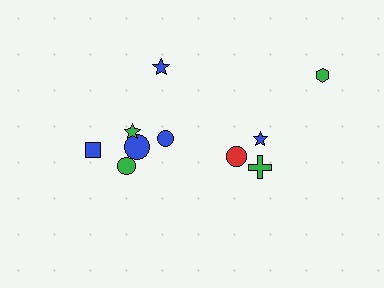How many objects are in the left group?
There are 6 objects.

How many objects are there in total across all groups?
There are 10 objects.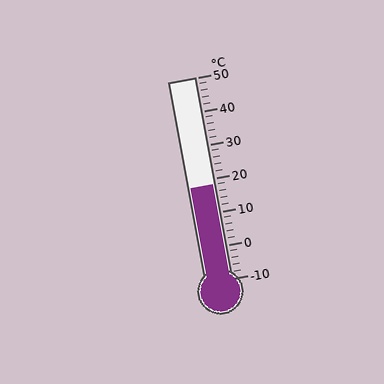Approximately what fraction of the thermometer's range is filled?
The thermometer is filled to approximately 45% of its range.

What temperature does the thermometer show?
The thermometer shows approximately 18°C.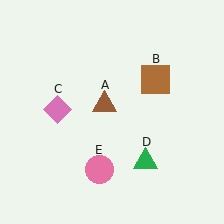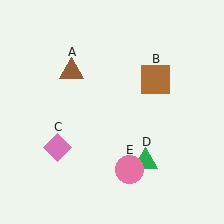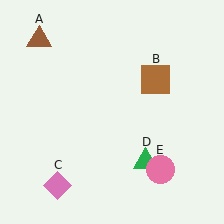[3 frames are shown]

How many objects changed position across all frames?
3 objects changed position: brown triangle (object A), pink diamond (object C), pink circle (object E).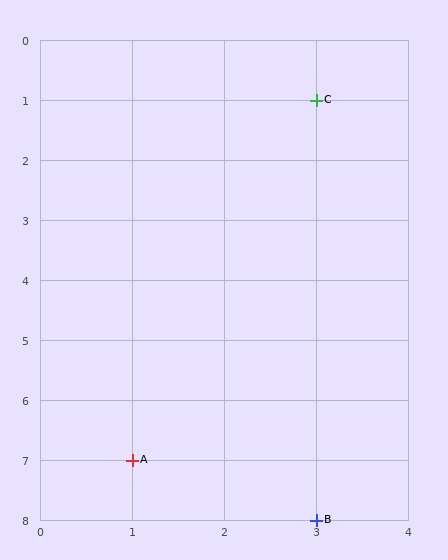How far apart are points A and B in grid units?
Points A and B are 2 columns and 1 row apart (about 2.2 grid units diagonally).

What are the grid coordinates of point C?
Point C is at grid coordinates (3, 1).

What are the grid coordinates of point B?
Point B is at grid coordinates (3, 8).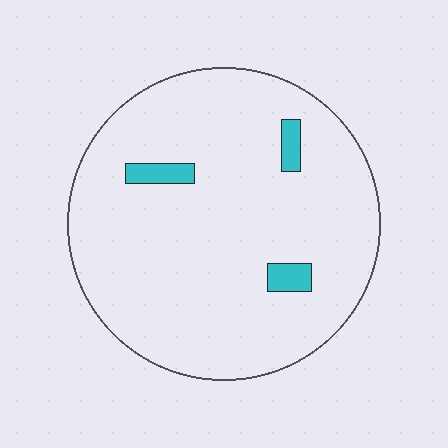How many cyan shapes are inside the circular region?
3.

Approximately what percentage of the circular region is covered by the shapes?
Approximately 5%.